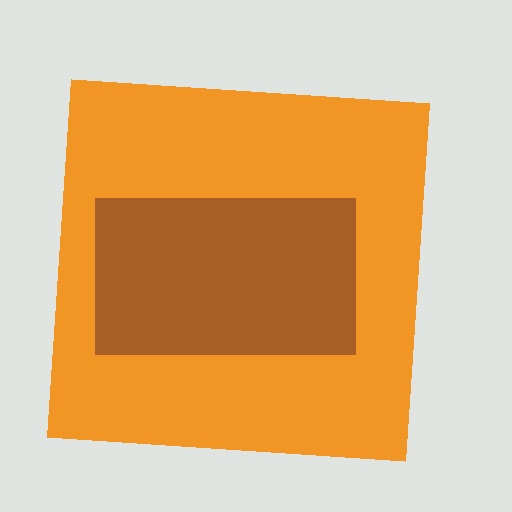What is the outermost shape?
The orange square.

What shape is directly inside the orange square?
The brown rectangle.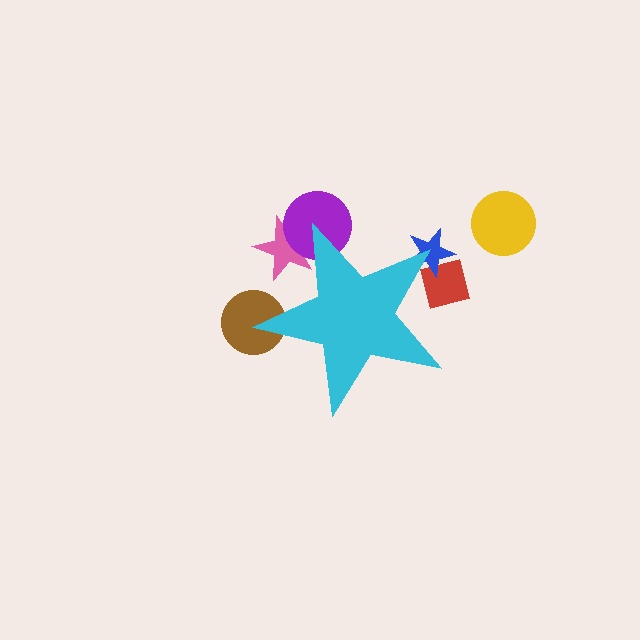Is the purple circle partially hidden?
Yes, the purple circle is partially hidden behind the cyan star.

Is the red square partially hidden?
Yes, the red square is partially hidden behind the cyan star.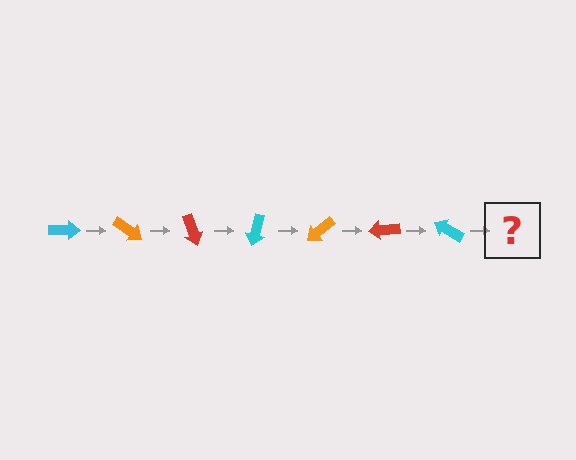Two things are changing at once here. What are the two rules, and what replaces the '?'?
The two rules are that it rotates 35 degrees each step and the color cycles through cyan, orange, and red. The '?' should be an orange arrow, rotated 245 degrees from the start.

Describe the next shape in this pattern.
It should be an orange arrow, rotated 245 degrees from the start.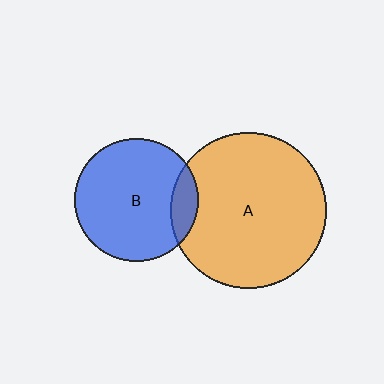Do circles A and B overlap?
Yes.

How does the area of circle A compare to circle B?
Approximately 1.6 times.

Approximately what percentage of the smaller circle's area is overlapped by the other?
Approximately 15%.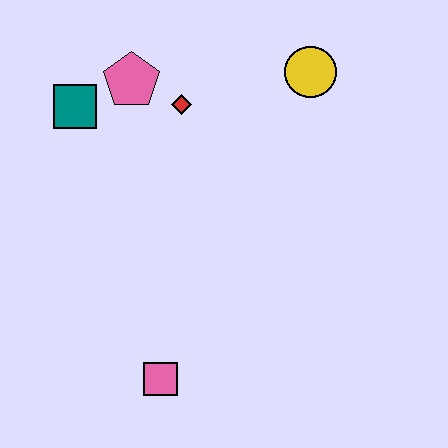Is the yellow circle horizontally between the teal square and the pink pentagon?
No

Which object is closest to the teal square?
The pink pentagon is closest to the teal square.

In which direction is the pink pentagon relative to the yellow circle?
The pink pentagon is to the left of the yellow circle.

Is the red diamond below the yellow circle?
Yes